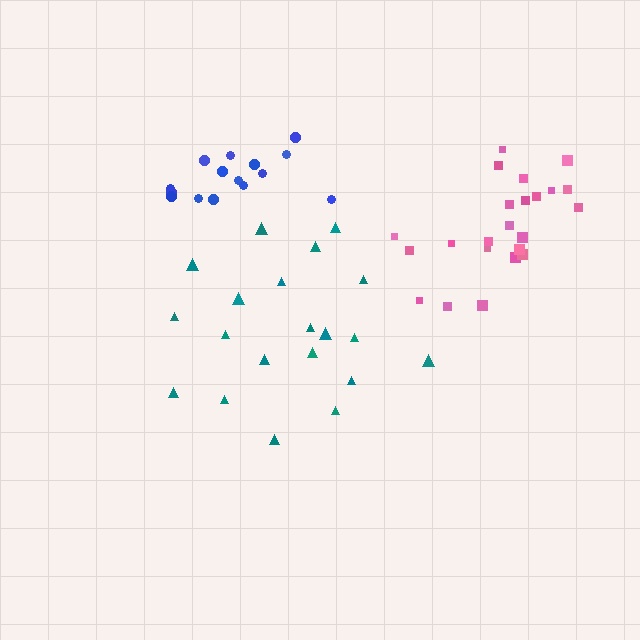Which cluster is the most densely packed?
Blue.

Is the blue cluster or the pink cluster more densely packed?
Blue.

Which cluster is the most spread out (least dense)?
Teal.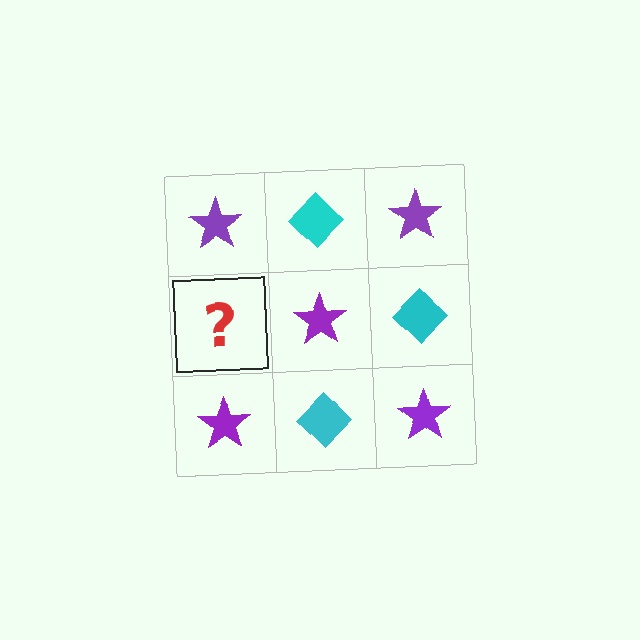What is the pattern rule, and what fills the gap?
The rule is that it alternates purple star and cyan diamond in a checkerboard pattern. The gap should be filled with a cyan diamond.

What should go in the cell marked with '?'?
The missing cell should contain a cyan diamond.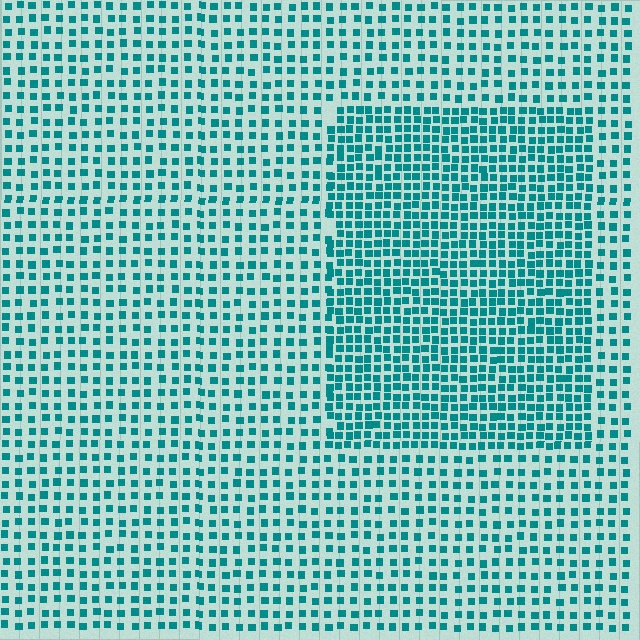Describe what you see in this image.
The image contains small teal elements arranged at two different densities. A rectangle-shaped region is visible where the elements are more densely packed than the surrounding area.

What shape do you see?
I see a rectangle.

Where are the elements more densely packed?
The elements are more densely packed inside the rectangle boundary.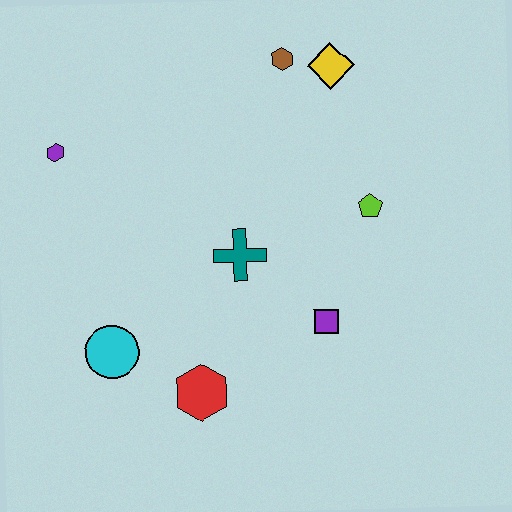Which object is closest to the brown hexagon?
The yellow diamond is closest to the brown hexagon.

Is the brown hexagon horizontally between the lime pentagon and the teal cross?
Yes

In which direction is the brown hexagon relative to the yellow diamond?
The brown hexagon is to the left of the yellow diamond.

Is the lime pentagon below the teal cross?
No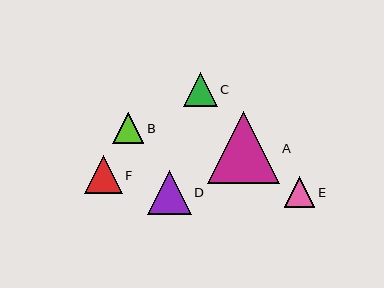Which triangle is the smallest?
Triangle E is the smallest with a size of approximately 31 pixels.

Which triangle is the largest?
Triangle A is the largest with a size of approximately 72 pixels.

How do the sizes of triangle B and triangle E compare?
Triangle B and triangle E are approximately the same size.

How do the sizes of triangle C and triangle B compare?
Triangle C and triangle B are approximately the same size.